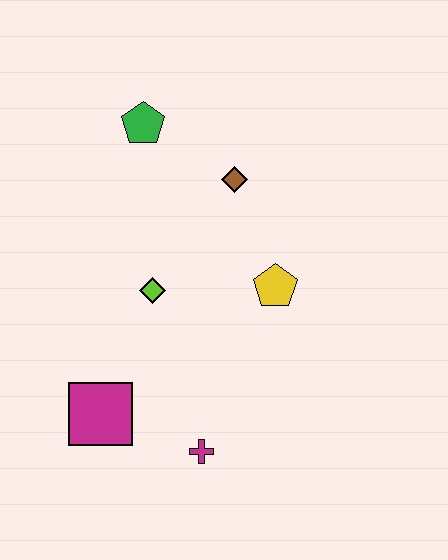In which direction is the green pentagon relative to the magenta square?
The green pentagon is above the magenta square.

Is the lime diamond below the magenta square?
No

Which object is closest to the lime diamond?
The yellow pentagon is closest to the lime diamond.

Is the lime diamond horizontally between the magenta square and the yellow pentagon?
Yes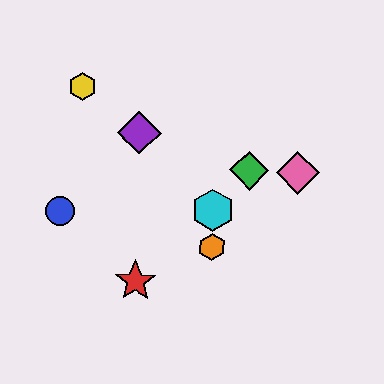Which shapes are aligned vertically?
The orange hexagon, the cyan hexagon are aligned vertically.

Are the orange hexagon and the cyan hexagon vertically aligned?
Yes, both are at x≈212.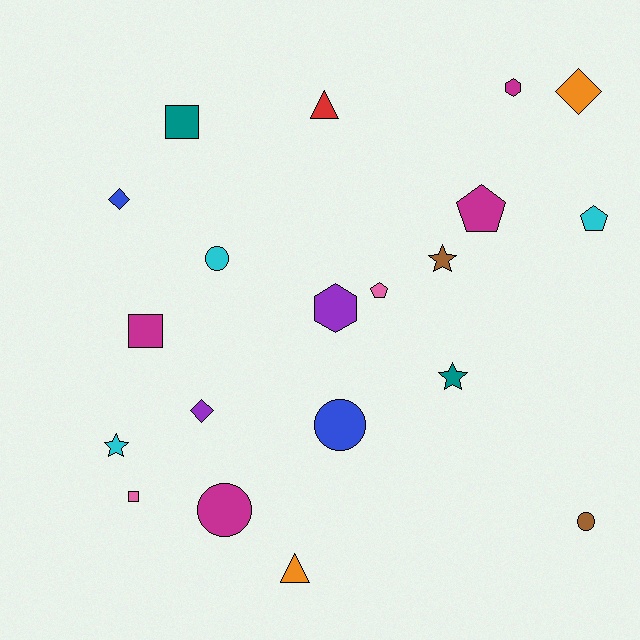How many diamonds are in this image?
There are 3 diamonds.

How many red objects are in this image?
There is 1 red object.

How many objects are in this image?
There are 20 objects.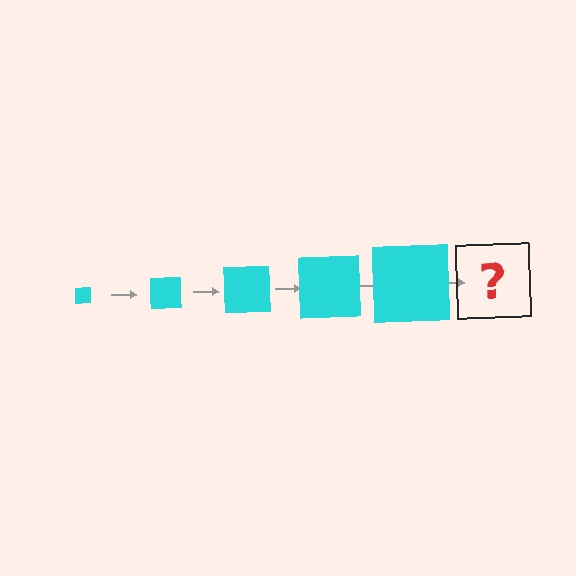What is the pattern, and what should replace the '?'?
The pattern is that the square gets progressively larger each step. The '?' should be a cyan square, larger than the previous one.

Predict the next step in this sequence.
The next step is a cyan square, larger than the previous one.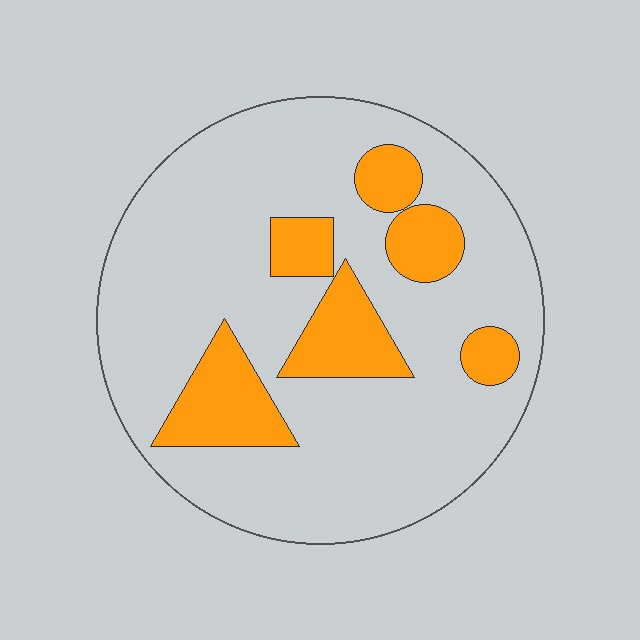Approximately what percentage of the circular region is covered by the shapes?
Approximately 20%.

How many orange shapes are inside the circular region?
6.